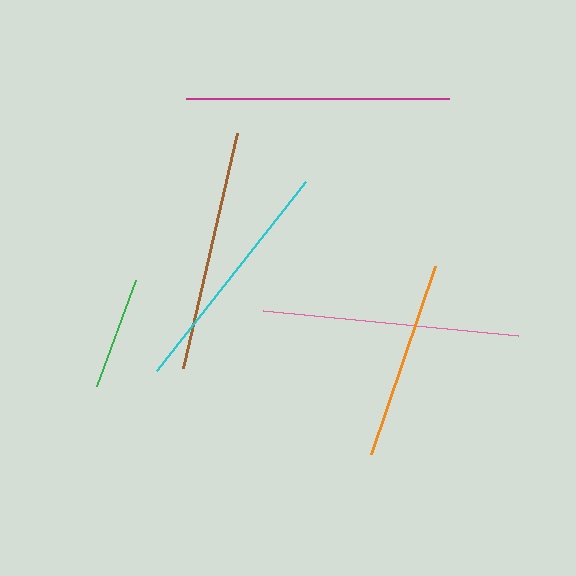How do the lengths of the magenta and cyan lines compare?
The magenta and cyan lines are approximately the same length.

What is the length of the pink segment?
The pink segment is approximately 257 pixels long.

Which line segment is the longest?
The magenta line is the longest at approximately 263 pixels.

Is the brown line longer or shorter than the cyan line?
The brown line is longer than the cyan line.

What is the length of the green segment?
The green segment is approximately 112 pixels long.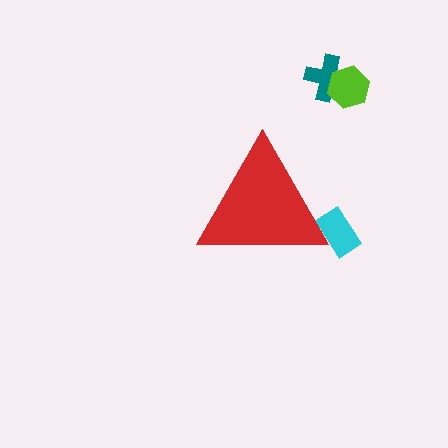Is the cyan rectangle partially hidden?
Yes, the cyan rectangle is partially hidden behind the red triangle.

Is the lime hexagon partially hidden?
No, the lime hexagon is fully visible.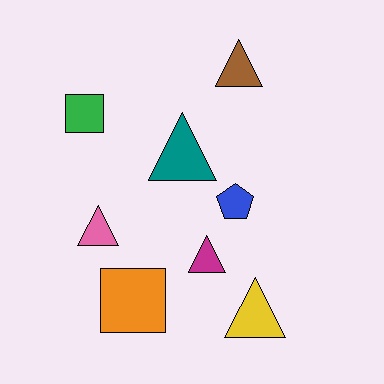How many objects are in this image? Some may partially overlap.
There are 8 objects.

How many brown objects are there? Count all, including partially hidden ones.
There is 1 brown object.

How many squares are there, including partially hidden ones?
There are 2 squares.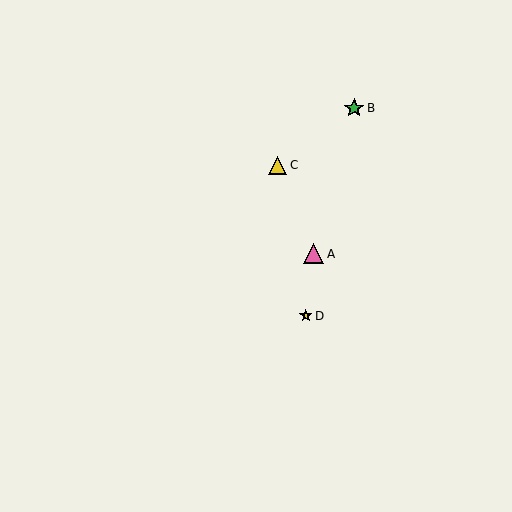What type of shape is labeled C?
Shape C is a yellow triangle.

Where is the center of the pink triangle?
The center of the pink triangle is at (314, 254).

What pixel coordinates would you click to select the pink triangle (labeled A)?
Click at (314, 254) to select the pink triangle A.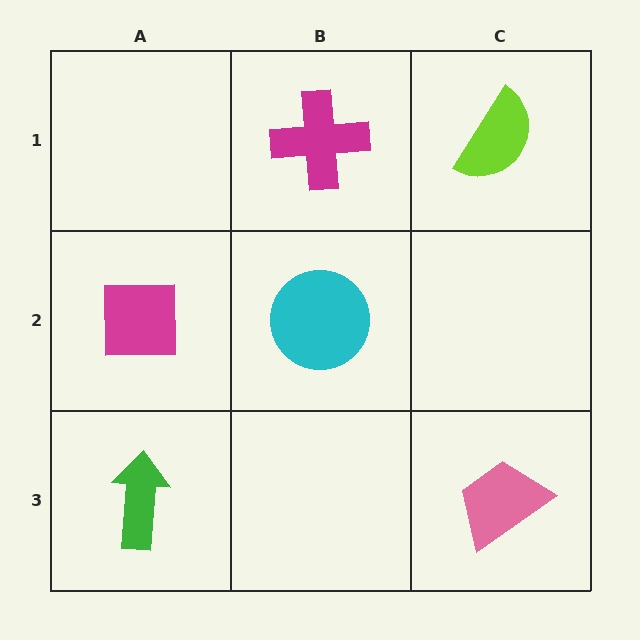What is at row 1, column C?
A lime semicircle.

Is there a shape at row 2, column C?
No, that cell is empty.